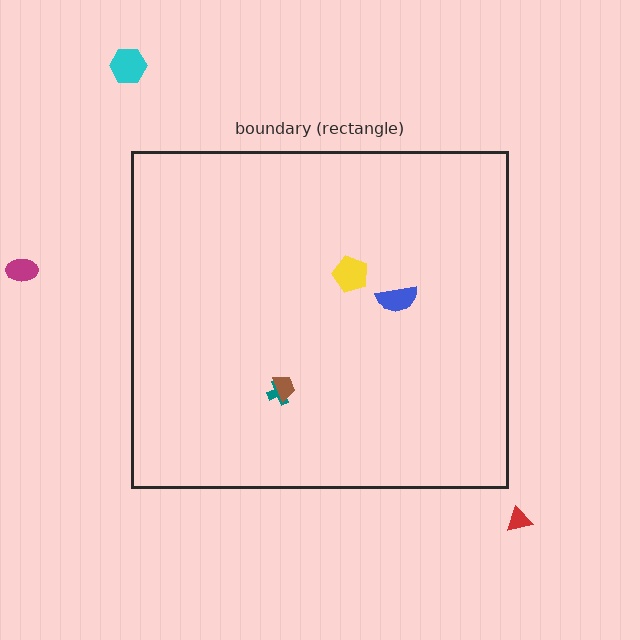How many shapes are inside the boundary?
4 inside, 3 outside.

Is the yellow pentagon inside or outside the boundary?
Inside.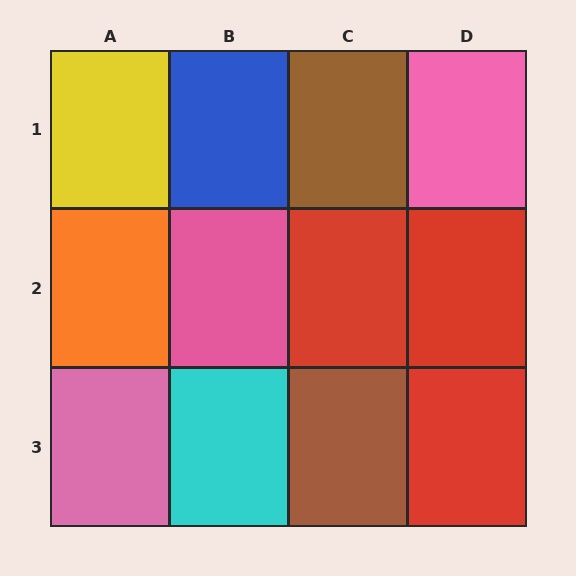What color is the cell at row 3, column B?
Cyan.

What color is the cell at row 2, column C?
Red.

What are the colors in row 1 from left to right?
Yellow, blue, brown, pink.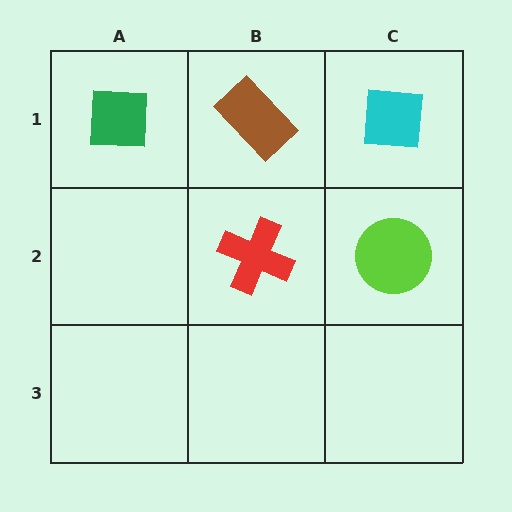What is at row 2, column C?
A lime circle.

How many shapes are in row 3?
0 shapes.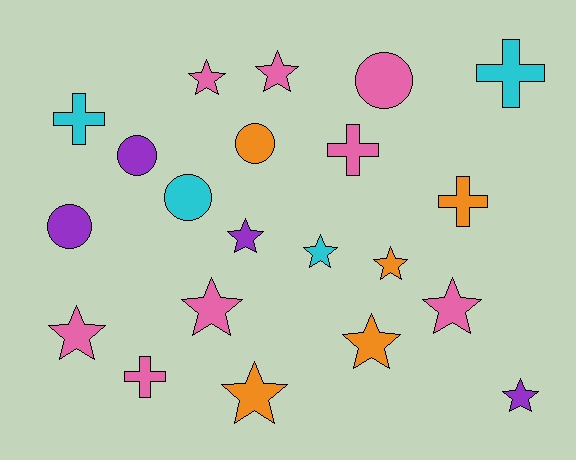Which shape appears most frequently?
Star, with 11 objects.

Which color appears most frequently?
Pink, with 8 objects.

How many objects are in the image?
There are 21 objects.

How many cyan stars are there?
There is 1 cyan star.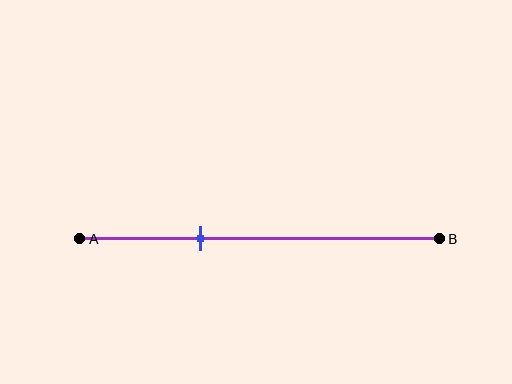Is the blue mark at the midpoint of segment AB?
No, the mark is at about 35% from A, not at the 50% midpoint.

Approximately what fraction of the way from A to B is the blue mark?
The blue mark is approximately 35% of the way from A to B.